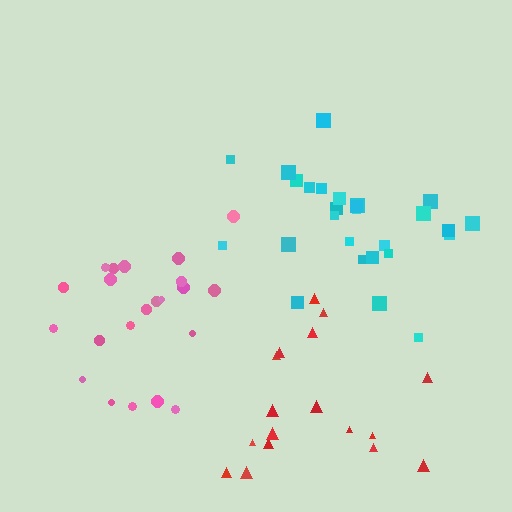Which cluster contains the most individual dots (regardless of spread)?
Cyan (27).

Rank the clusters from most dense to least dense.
cyan, pink, red.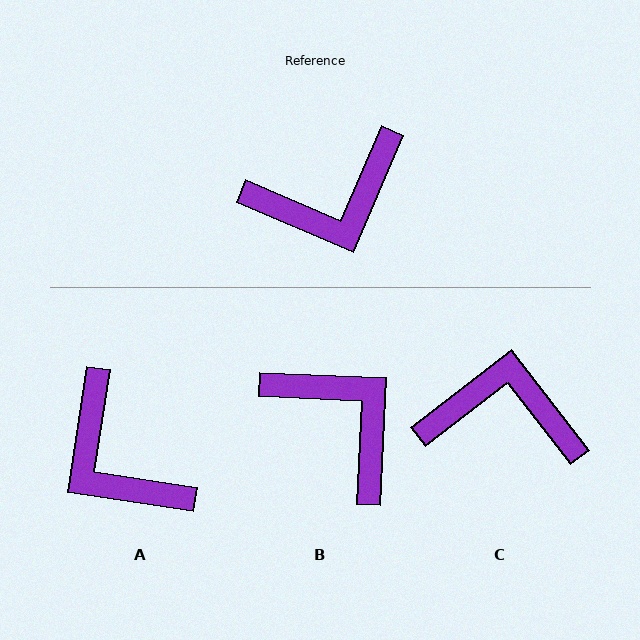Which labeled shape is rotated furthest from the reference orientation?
C, about 151 degrees away.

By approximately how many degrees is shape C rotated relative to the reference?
Approximately 151 degrees counter-clockwise.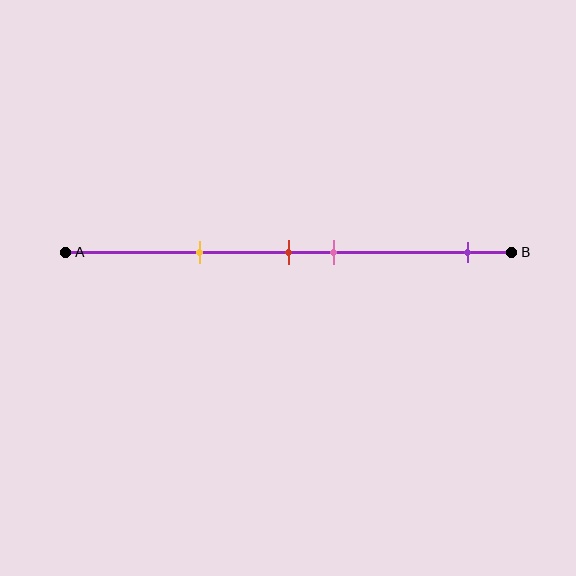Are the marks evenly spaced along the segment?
No, the marks are not evenly spaced.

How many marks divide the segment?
There are 4 marks dividing the segment.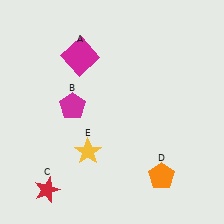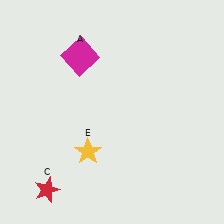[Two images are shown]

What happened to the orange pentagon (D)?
The orange pentagon (D) was removed in Image 2. It was in the bottom-right area of Image 1.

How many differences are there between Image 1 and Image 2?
There are 2 differences between the two images.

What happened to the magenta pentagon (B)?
The magenta pentagon (B) was removed in Image 2. It was in the top-left area of Image 1.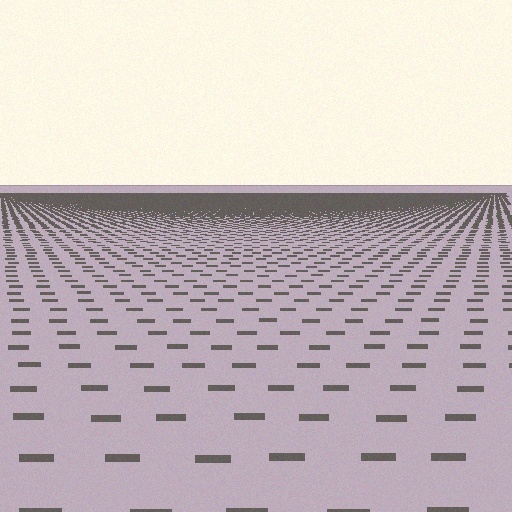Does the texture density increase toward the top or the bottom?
Density increases toward the top.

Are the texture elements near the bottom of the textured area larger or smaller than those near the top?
Larger. Near the bottom, elements are closer to the viewer and appear at a bigger on-screen size.